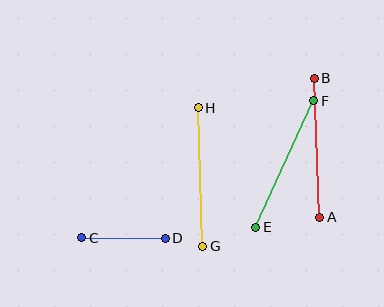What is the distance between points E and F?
The distance is approximately 139 pixels.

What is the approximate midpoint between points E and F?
The midpoint is at approximately (285, 164) pixels.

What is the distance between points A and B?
The distance is approximately 139 pixels.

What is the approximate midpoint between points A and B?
The midpoint is at approximately (317, 148) pixels.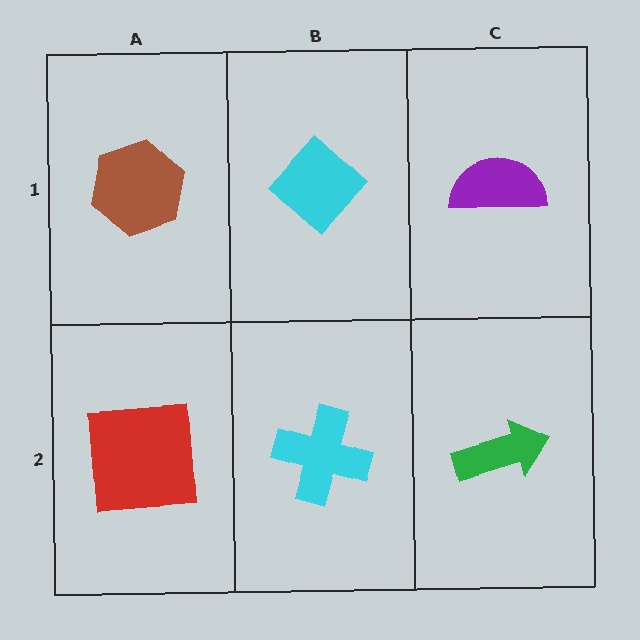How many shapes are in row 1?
3 shapes.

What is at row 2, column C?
A green arrow.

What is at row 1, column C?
A purple semicircle.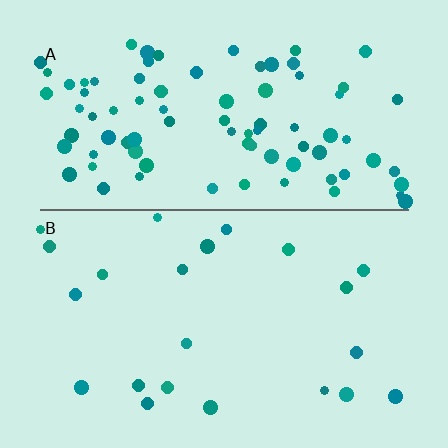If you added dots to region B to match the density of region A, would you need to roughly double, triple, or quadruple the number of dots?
Approximately quadruple.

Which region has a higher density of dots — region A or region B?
A (the top).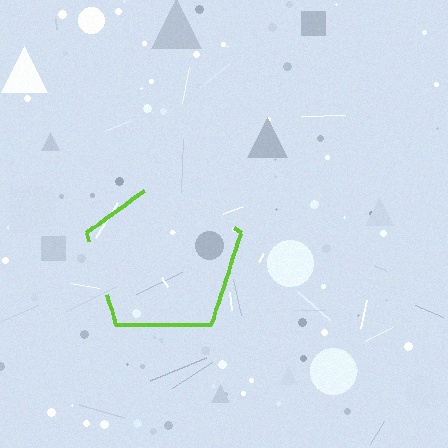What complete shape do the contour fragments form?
The contour fragments form a pentagon.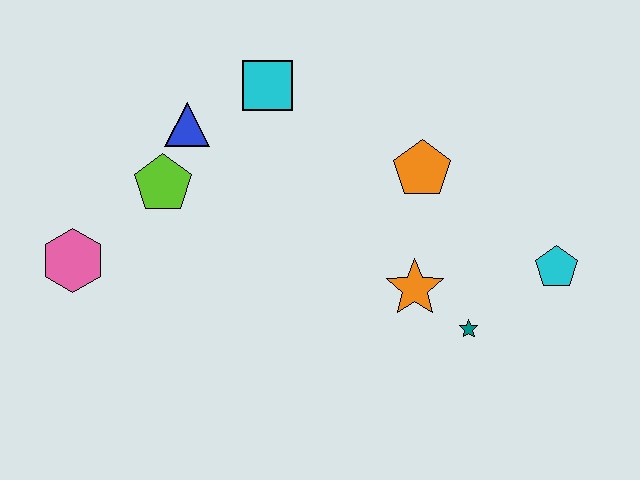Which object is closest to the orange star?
The teal star is closest to the orange star.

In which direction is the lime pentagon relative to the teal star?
The lime pentagon is to the left of the teal star.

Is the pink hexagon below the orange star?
No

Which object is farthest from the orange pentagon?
The pink hexagon is farthest from the orange pentagon.